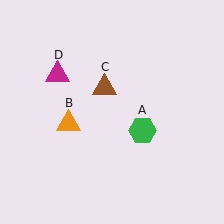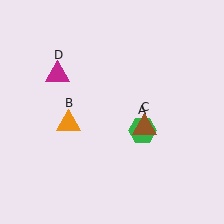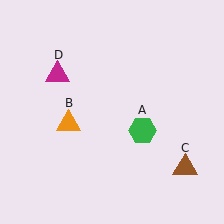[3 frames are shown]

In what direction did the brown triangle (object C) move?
The brown triangle (object C) moved down and to the right.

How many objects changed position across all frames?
1 object changed position: brown triangle (object C).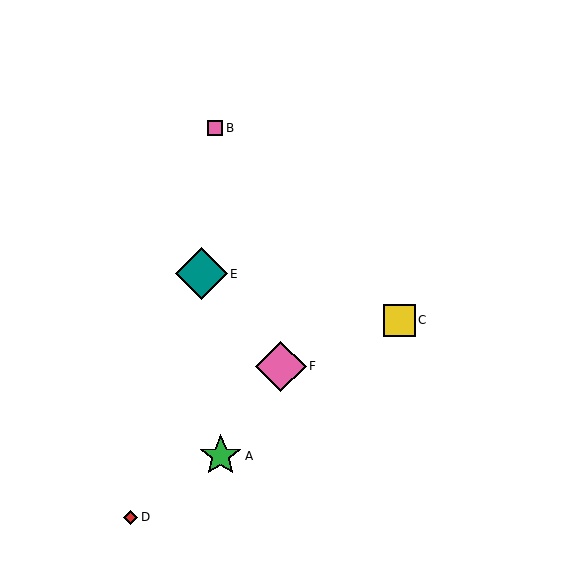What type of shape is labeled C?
Shape C is a yellow square.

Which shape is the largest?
The teal diamond (labeled E) is the largest.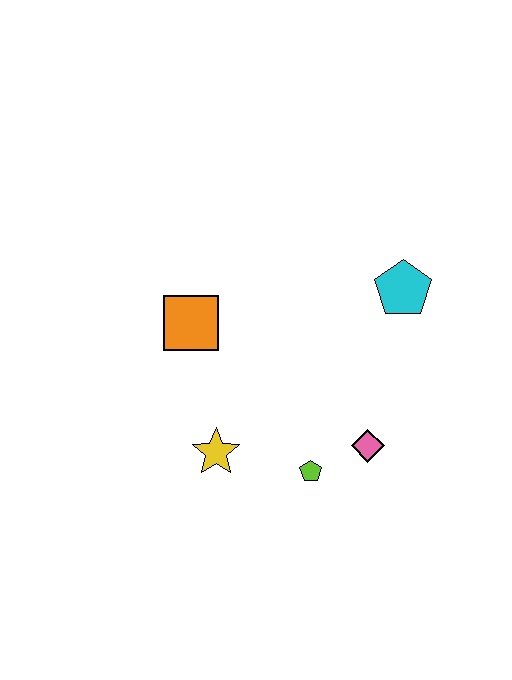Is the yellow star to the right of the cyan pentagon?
No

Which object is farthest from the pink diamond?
The orange square is farthest from the pink diamond.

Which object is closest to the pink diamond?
The lime pentagon is closest to the pink diamond.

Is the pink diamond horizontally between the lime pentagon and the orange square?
No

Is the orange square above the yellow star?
Yes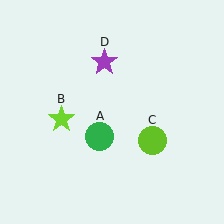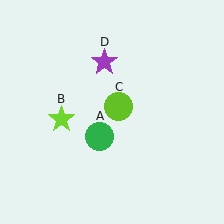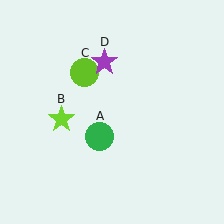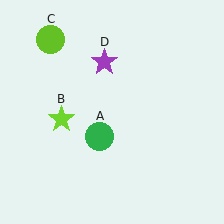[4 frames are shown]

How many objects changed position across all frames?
1 object changed position: lime circle (object C).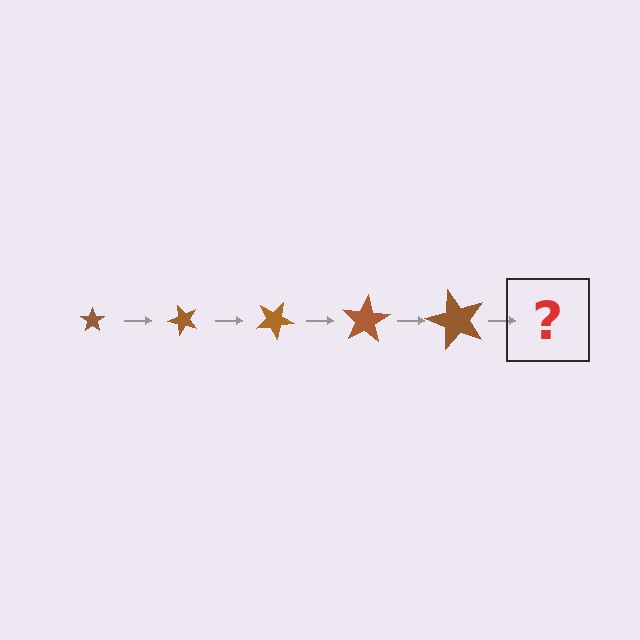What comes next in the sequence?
The next element should be a star, larger than the previous one and rotated 250 degrees from the start.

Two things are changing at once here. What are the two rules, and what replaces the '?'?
The two rules are that the star grows larger each step and it rotates 50 degrees each step. The '?' should be a star, larger than the previous one and rotated 250 degrees from the start.